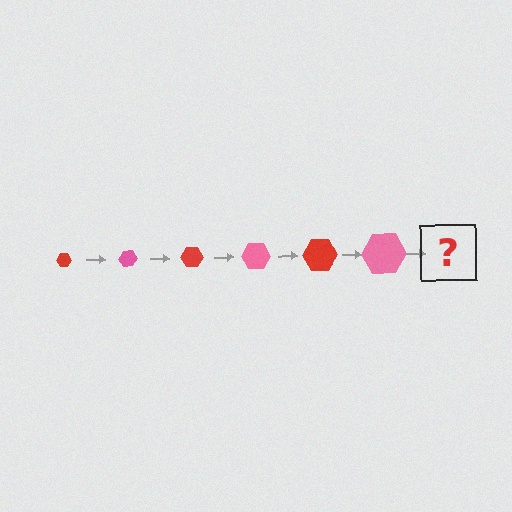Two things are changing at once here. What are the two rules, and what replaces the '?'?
The two rules are that the hexagon grows larger each step and the color cycles through red and pink. The '?' should be a red hexagon, larger than the previous one.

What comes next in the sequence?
The next element should be a red hexagon, larger than the previous one.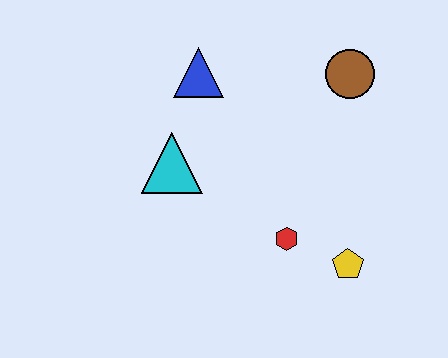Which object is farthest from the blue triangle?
The yellow pentagon is farthest from the blue triangle.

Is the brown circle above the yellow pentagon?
Yes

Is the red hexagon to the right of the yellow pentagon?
No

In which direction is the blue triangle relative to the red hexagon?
The blue triangle is above the red hexagon.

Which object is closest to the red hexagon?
The yellow pentagon is closest to the red hexagon.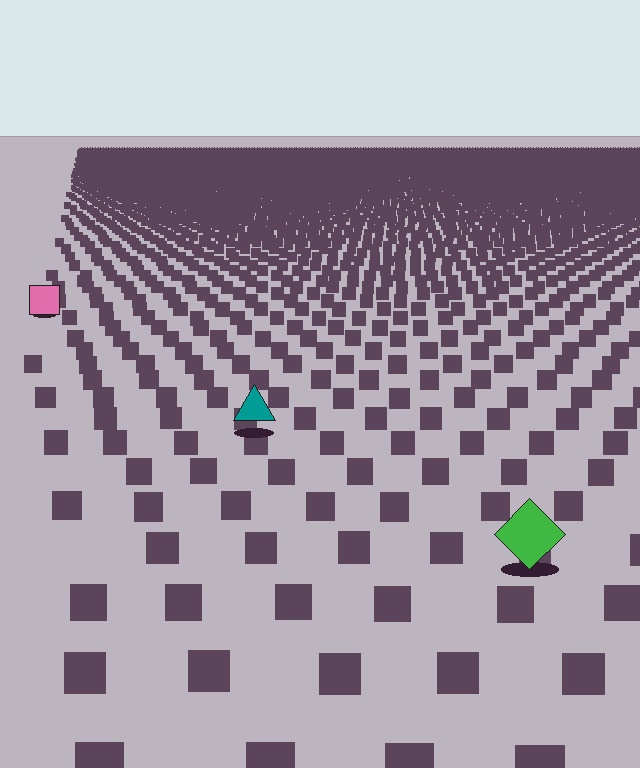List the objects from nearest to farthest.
From nearest to farthest: the green diamond, the teal triangle, the pink square.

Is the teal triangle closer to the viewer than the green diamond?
No. The green diamond is closer — you can tell from the texture gradient: the ground texture is coarser near it.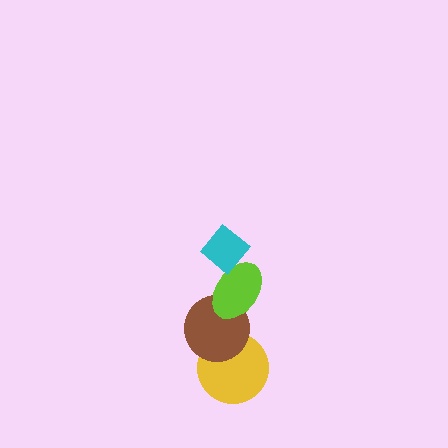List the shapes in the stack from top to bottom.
From top to bottom: the cyan diamond, the lime ellipse, the brown circle, the yellow circle.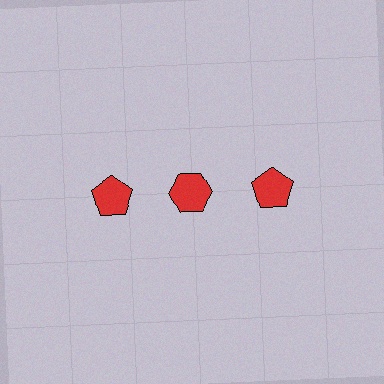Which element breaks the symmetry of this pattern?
The red hexagon in the top row, second from left column breaks the symmetry. All other shapes are red pentagons.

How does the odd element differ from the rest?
It has a different shape: hexagon instead of pentagon.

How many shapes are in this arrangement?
There are 3 shapes arranged in a grid pattern.